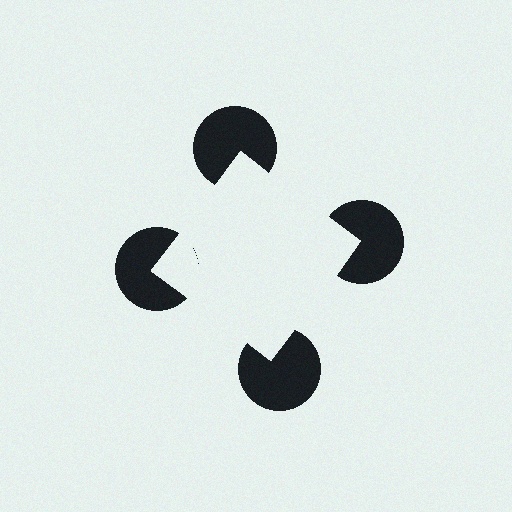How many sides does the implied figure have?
4 sides.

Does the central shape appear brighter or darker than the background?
It typically appears slightly brighter than the background, even though no actual brightness change is drawn.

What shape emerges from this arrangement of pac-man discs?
An illusory square — its edges are inferred from the aligned wedge cuts in the pac-man discs, not physically drawn.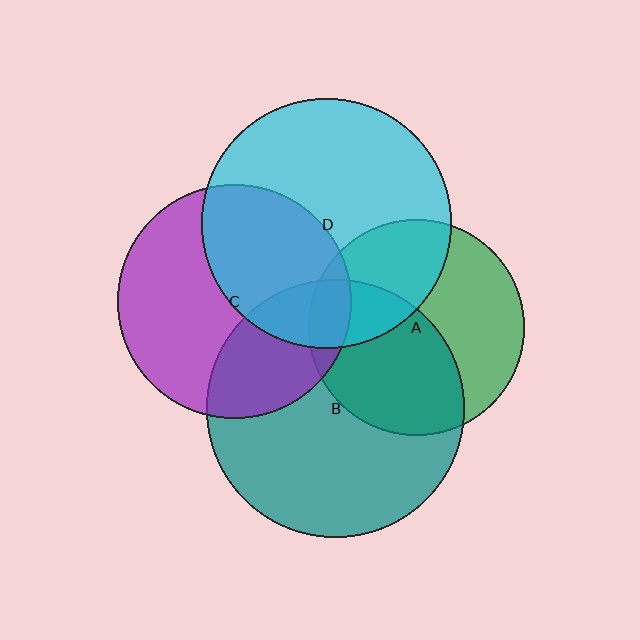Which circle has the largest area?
Circle B (teal).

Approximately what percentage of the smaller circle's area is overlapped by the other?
Approximately 50%.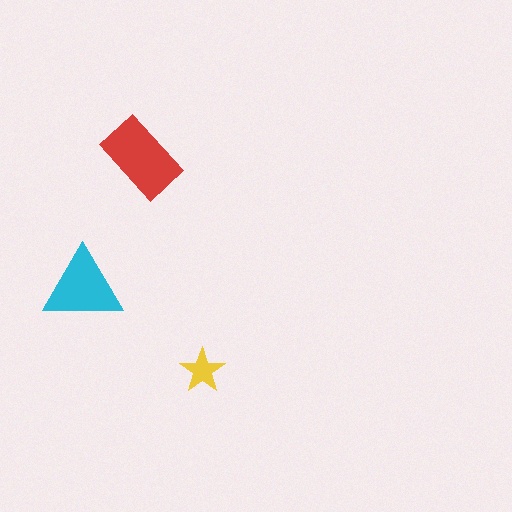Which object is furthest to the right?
The yellow star is rightmost.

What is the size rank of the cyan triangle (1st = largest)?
2nd.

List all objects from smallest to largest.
The yellow star, the cyan triangle, the red rectangle.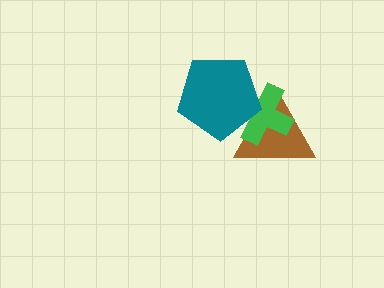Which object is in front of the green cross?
The teal pentagon is in front of the green cross.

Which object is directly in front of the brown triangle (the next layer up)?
The green cross is directly in front of the brown triangle.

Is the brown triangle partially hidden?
Yes, it is partially covered by another shape.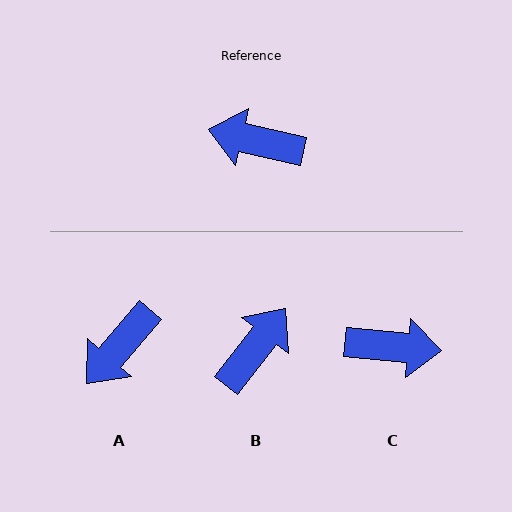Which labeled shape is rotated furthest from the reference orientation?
C, about 172 degrees away.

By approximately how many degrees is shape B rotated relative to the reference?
Approximately 115 degrees clockwise.